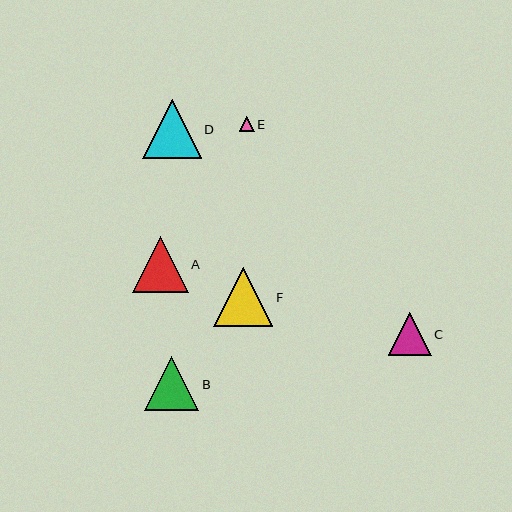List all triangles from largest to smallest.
From largest to smallest: F, D, A, B, C, E.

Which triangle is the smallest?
Triangle E is the smallest with a size of approximately 15 pixels.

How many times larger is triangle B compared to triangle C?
Triangle B is approximately 1.3 times the size of triangle C.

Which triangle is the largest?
Triangle F is the largest with a size of approximately 59 pixels.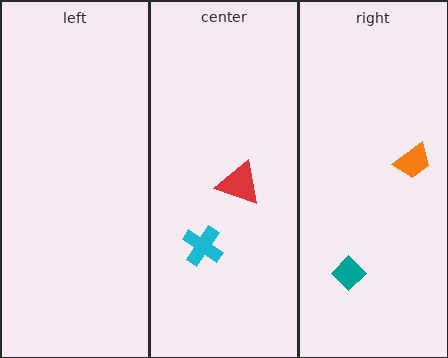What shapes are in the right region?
The teal diamond, the orange trapezoid.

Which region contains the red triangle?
The center region.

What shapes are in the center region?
The cyan cross, the red triangle.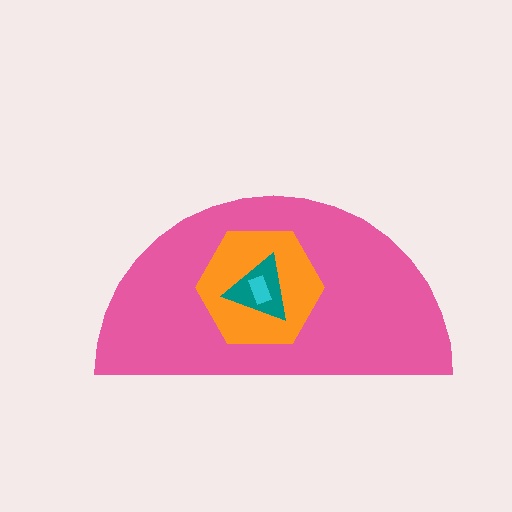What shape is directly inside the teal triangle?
The cyan rectangle.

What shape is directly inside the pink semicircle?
The orange hexagon.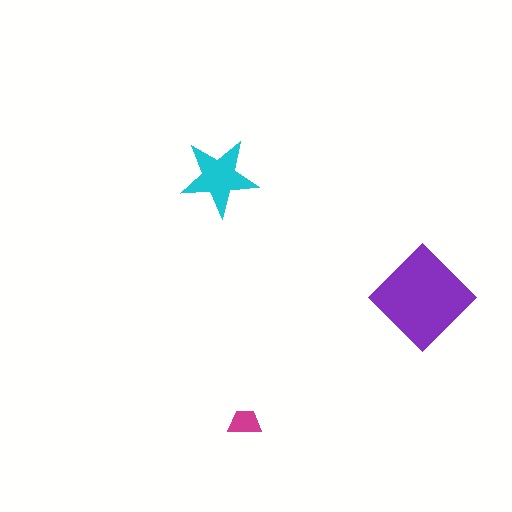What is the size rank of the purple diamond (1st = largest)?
1st.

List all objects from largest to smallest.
The purple diamond, the cyan star, the magenta trapezoid.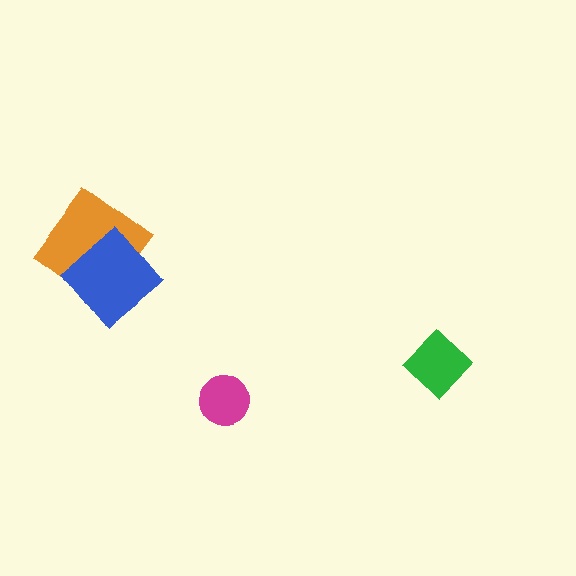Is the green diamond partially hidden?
No, no other shape covers it.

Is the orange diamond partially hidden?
Yes, it is partially covered by another shape.